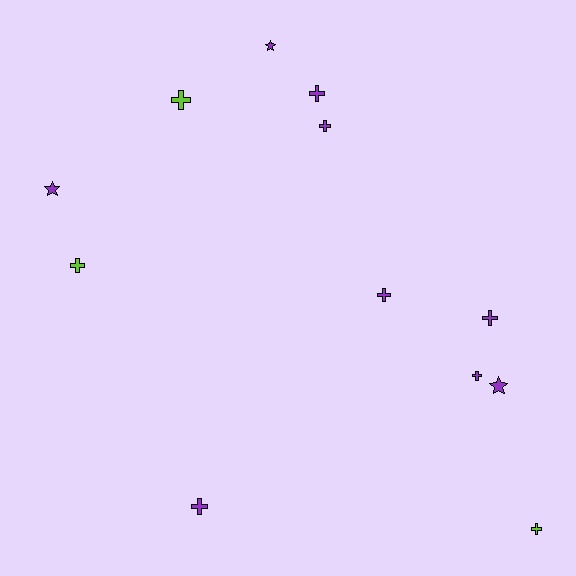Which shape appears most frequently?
Cross, with 9 objects.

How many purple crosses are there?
There are 6 purple crosses.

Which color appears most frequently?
Purple, with 9 objects.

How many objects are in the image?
There are 12 objects.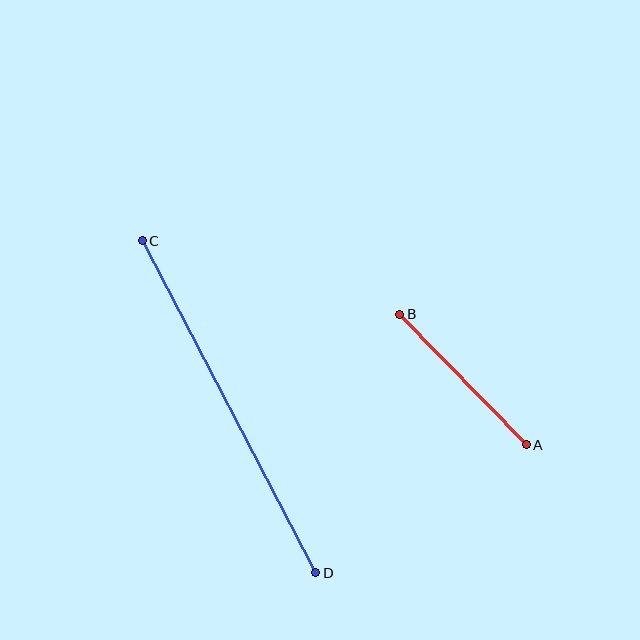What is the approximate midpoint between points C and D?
The midpoint is at approximately (229, 407) pixels.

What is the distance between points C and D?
The distance is approximately 375 pixels.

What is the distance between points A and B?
The distance is approximately 182 pixels.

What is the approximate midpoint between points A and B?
The midpoint is at approximately (463, 380) pixels.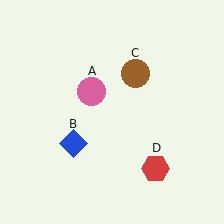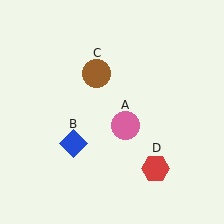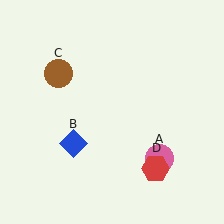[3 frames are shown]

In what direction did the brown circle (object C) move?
The brown circle (object C) moved left.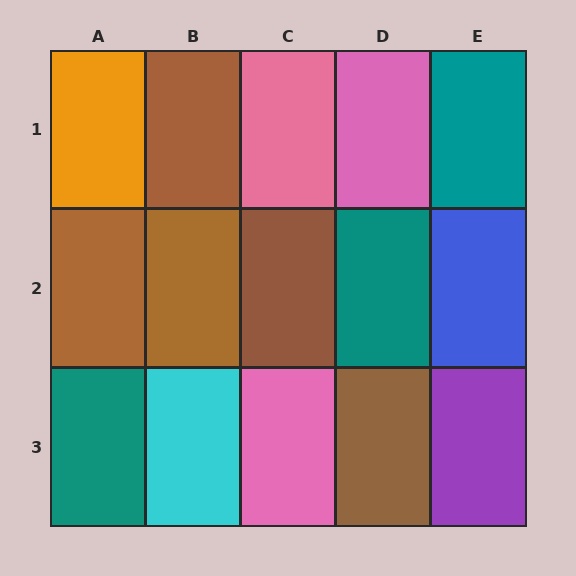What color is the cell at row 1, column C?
Pink.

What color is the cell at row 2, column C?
Brown.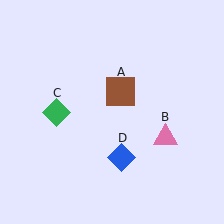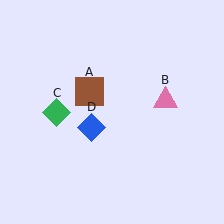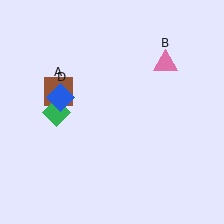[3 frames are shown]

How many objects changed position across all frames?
3 objects changed position: brown square (object A), pink triangle (object B), blue diamond (object D).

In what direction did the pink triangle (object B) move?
The pink triangle (object B) moved up.